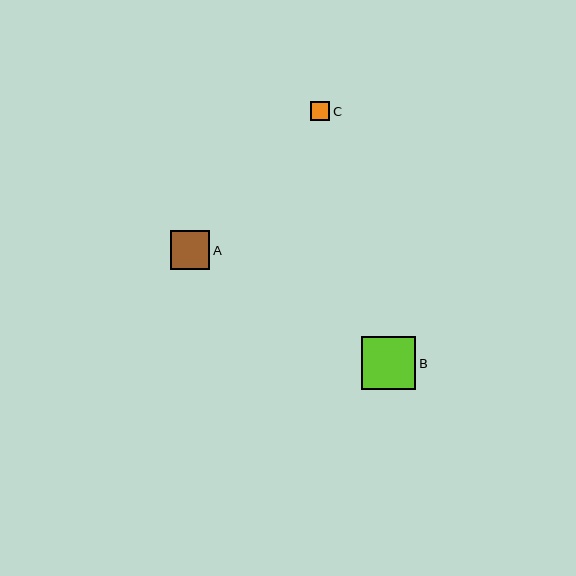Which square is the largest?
Square B is the largest with a size of approximately 54 pixels.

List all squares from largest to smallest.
From largest to smallest: B, A, C.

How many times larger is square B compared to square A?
Square B is approximately 1.4 times the size of square A.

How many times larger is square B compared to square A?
Square B is approximately 1.4 times the size of square A.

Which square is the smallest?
Square C is the smallest with a size of approximately 19 pixels.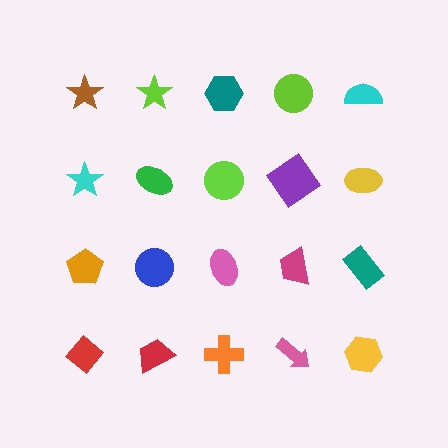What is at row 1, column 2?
A lime star.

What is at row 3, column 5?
A teal rectangle.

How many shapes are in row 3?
5 shapes.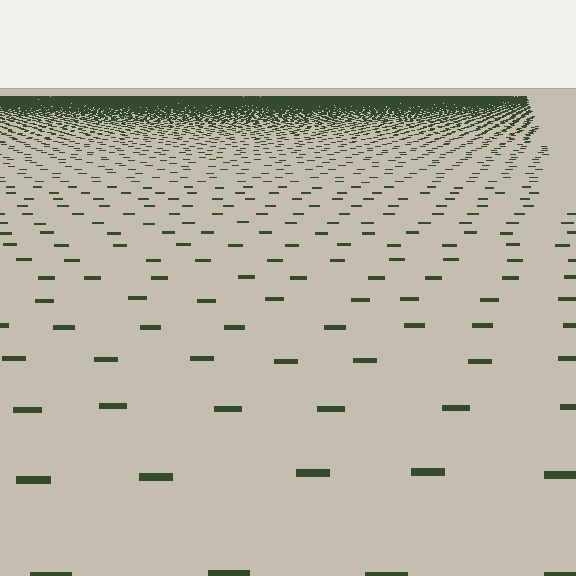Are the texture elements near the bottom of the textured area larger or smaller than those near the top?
Larger. Near the bottom, elements are closer to the viewer and appear at a bigger on-screen size.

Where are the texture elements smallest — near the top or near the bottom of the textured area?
Near the top.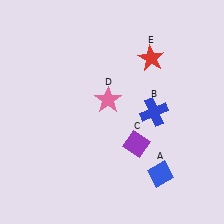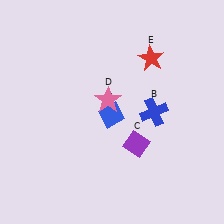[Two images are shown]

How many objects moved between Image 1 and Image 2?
1 object moved between the two images.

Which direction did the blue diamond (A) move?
The blue diamond (A) moved up.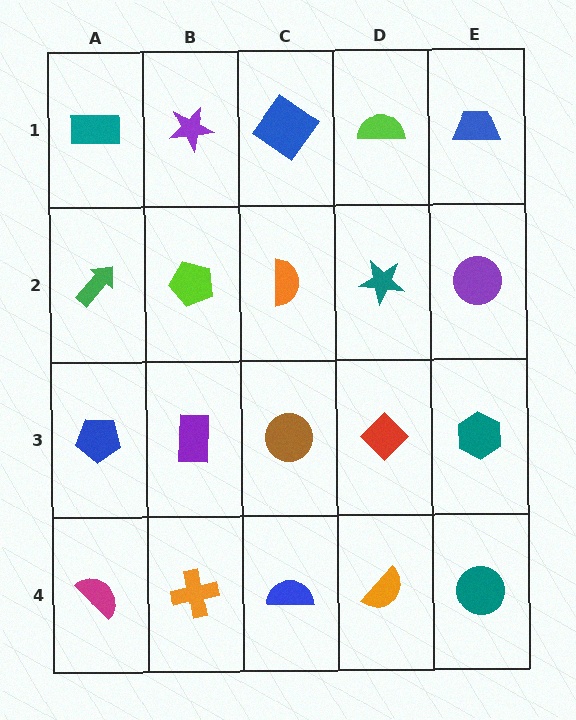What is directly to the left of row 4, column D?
A blue semicircle.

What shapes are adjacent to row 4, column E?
A teal hexagon (row 3, column E), an orange semicircle (row 4, column D).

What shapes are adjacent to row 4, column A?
A blue pentagon (row 3, column A), an orange cross (row 4, column B).